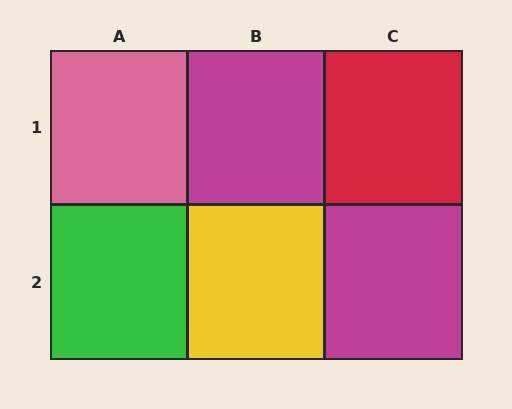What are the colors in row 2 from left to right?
Green, yellow, magenta.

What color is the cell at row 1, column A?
Pink.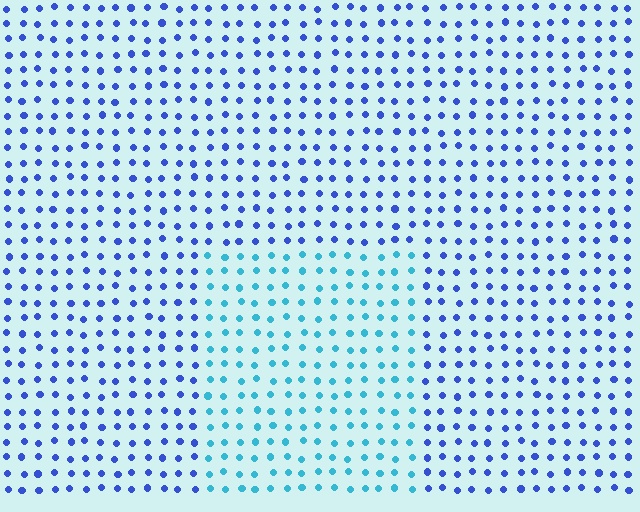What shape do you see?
I see a rectangle.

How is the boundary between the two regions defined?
The boundary is defined purely by a slight shift in hue (about 40 degrees). Spacing, size, and orientation are identical on both sides.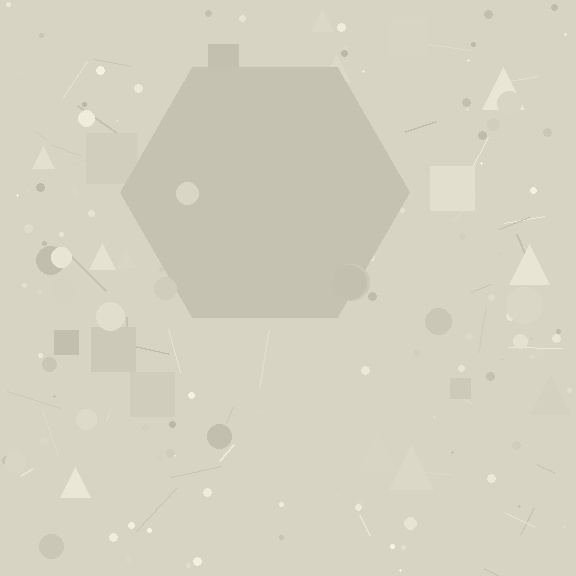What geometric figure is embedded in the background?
A hexagon is embedded in the background.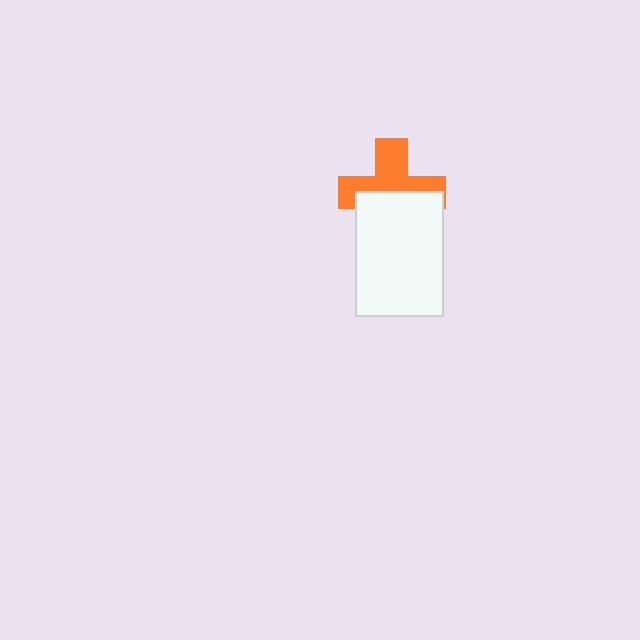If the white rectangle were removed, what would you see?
You would see the complete orange cross.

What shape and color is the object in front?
The object in front is a white rectangle.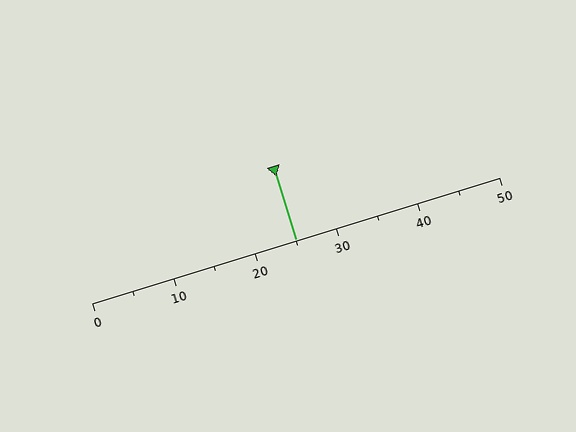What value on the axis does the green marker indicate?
The marker indicates approximately 25.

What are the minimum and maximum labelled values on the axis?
The axis runs from 0 to 50.